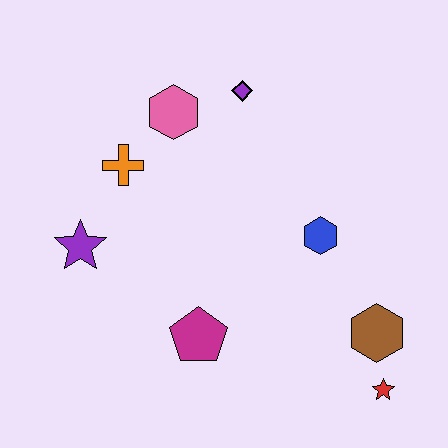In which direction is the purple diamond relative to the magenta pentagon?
The purple diamond is above the magenta pentagon.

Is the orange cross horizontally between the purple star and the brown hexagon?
Yes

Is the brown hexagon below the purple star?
Yes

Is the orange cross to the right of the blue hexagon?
No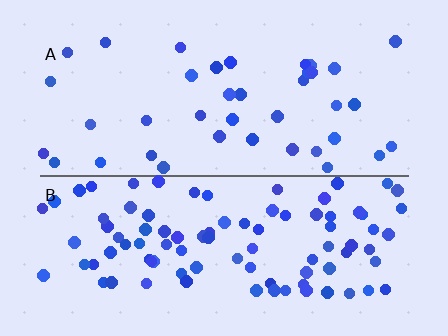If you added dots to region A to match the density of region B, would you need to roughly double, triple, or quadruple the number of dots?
Approximately double.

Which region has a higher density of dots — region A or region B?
B (the bottom).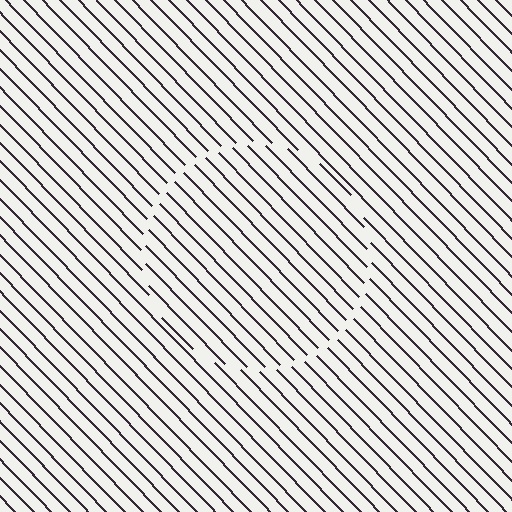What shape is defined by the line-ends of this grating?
An illusory circle. The interior of the shape contains the same grating, shifted by half a period — the contour is defined by the phase discontinuity where line-ends from the inner and outer gratings abut.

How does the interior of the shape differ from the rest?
The interior of the shape contains the same grating, shifted by half a period — the contour is defined by the phase discontinuity where line-ends from the inner and outer gratings abut.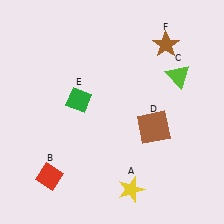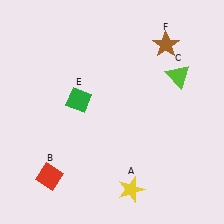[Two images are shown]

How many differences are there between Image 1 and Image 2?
There is 1 difference between the two images.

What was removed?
The brown square (D) was removed in Image 2.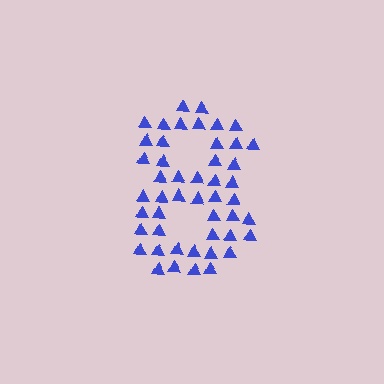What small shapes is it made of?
It is made of small triangles.